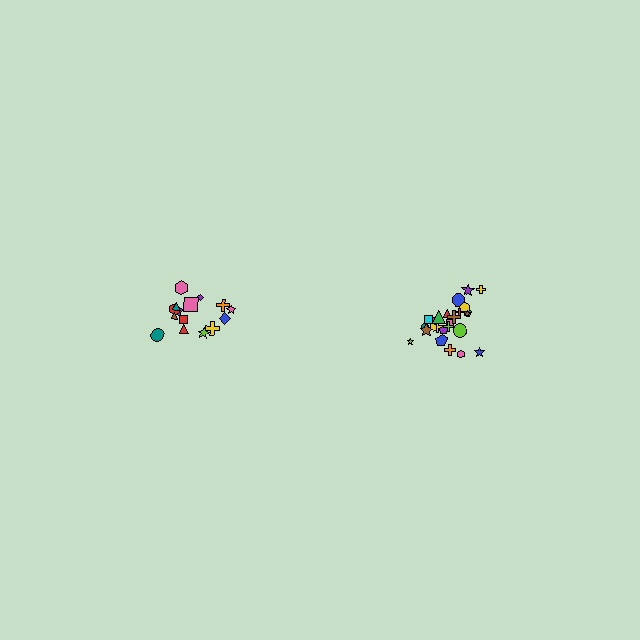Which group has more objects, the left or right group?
The right group.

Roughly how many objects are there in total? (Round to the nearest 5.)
Roughly 40 objects in total.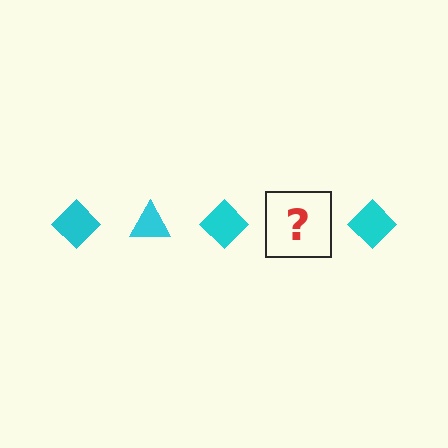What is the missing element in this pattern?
The missing element is a cyan triangle.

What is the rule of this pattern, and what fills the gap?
The rule is that the pattern cycles through diamond, triangle shapes in cyan. The gap should be filled with a cyan triangle.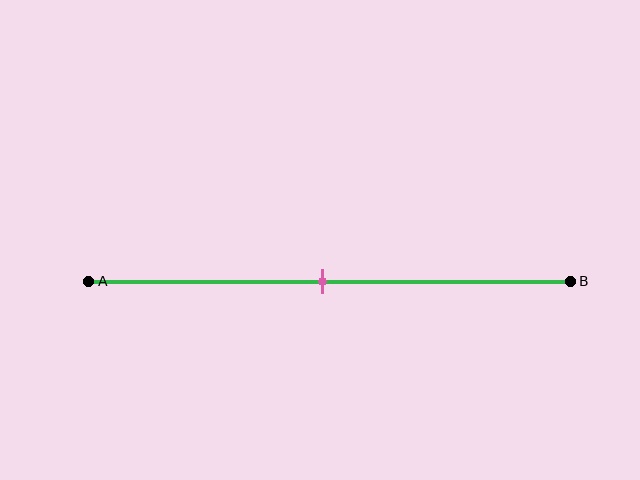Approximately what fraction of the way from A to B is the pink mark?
The pink mark is approximately 50% of the way from A to B.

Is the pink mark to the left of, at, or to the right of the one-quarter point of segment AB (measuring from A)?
The pink mark is to the right of the one-quarter point of segment AB.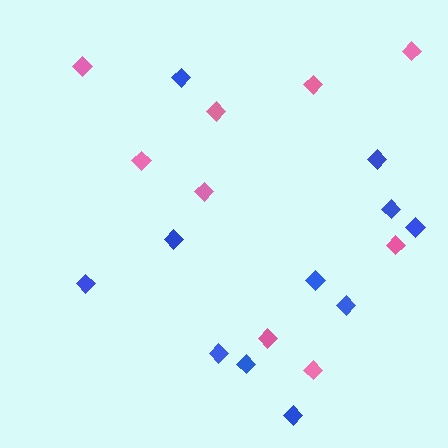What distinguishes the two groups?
There are 2 groups: one group of pink diamonds (9) and one group of blue diamonds (11).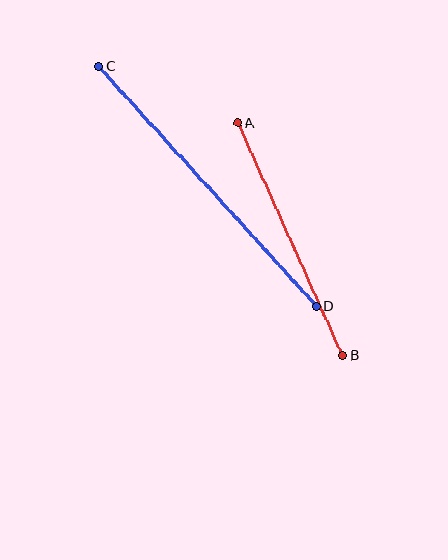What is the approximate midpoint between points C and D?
The midpoint is at approximately (208, 187) pixels.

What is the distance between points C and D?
The distance is approximately 324 pixels.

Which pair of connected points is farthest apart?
Points C and D are farthest apart.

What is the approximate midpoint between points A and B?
The midpoint is at approximately (290, 239) pixels.